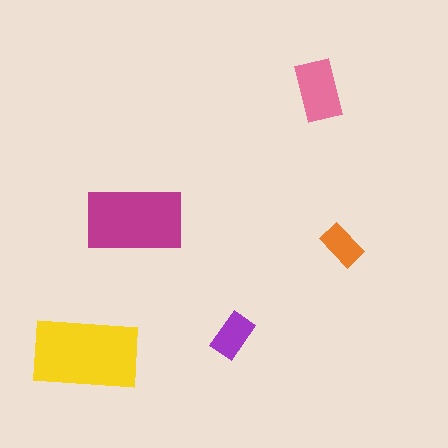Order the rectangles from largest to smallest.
the yellow one, the magenta one, the pink one, the purple one, the orange one.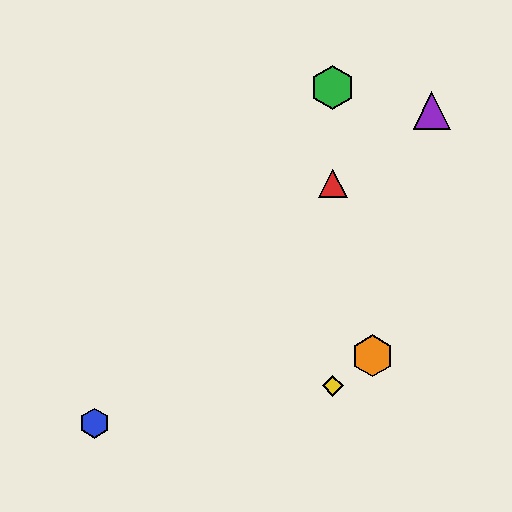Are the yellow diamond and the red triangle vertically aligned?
Yes, both are at x≈333.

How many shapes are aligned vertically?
3 shapes (the red triangle, the green hexagon, the yellow diamond) are aligned vertically.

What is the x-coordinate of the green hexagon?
The green hexagon is at x≈333.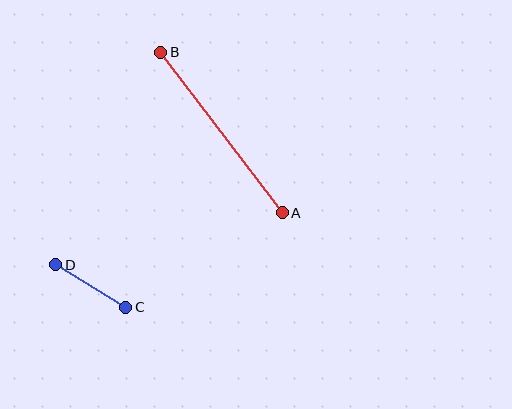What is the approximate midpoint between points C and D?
The midpoint is at approximately (91, 286) pixels.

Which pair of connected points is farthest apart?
Points A and B are farthest apart.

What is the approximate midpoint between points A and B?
The midpoint is at approximately (221, 133) pixels.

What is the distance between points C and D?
The distance is approximately 82 pixels.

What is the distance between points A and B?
The distance is approximately 202 pixels.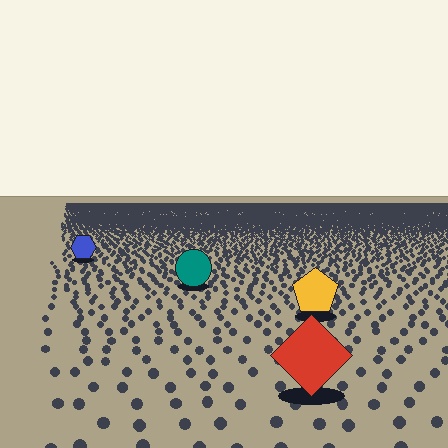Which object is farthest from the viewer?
The blue hexagon is farthest from the viewer. It appears smaller and the ground texture around it is denser.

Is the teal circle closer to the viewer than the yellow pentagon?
No. The yellow pentagon is closer — you can tell from the texture gradient: the ground texture is coarser near it.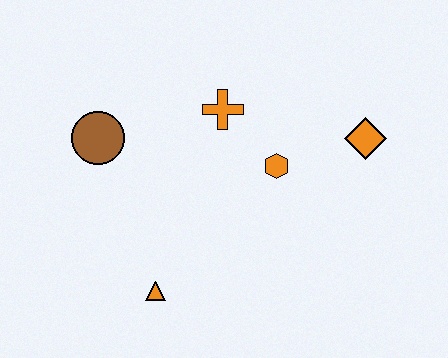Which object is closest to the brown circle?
The orange cross is closest to the brown circle.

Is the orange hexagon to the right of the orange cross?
Yes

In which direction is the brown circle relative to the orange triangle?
The brown circle is above the orange triangle.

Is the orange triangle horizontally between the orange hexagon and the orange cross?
No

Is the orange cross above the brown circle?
Yes